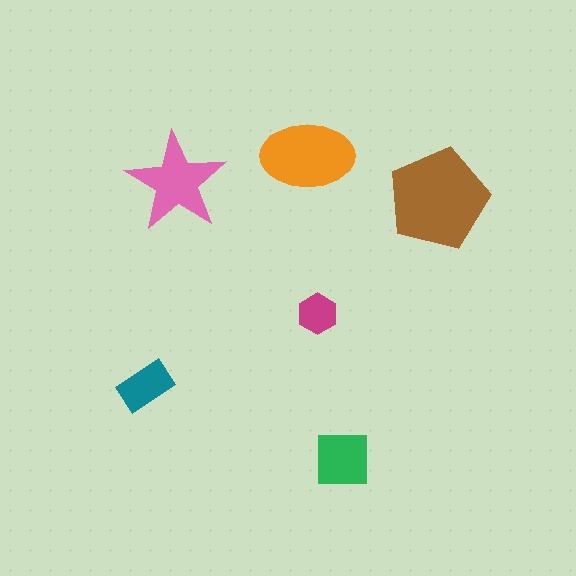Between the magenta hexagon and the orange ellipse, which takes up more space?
The orange ellipse.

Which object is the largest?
The brown pentagon.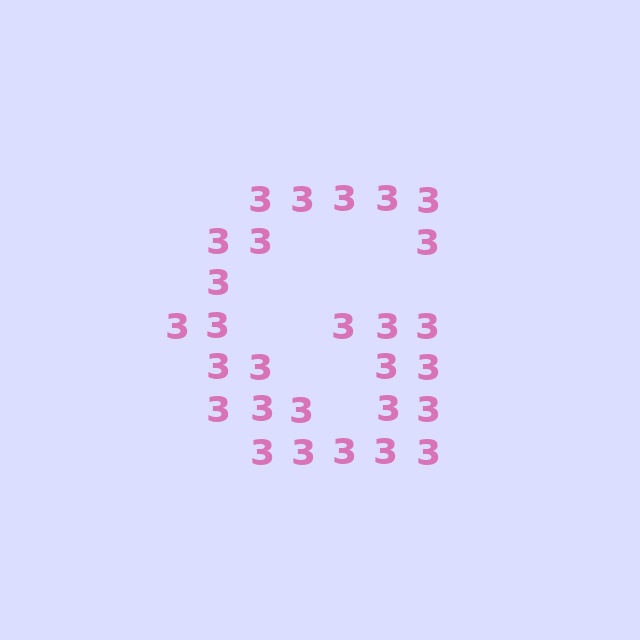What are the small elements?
The small elements are digit 3's.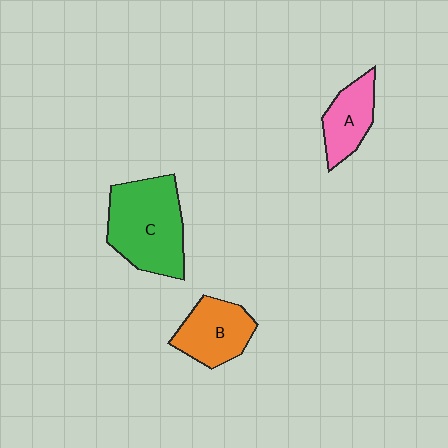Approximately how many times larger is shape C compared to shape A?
Approximately 1.9 times.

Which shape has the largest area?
Shape C (green).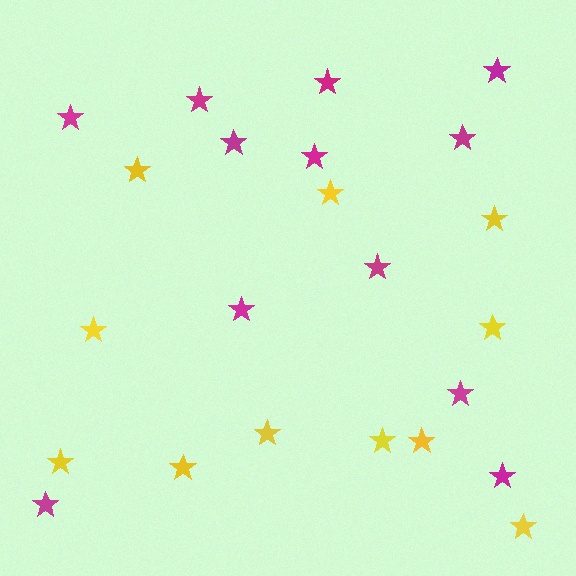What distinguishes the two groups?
There are 2 groups: one group of yellow stars (11) and one group of magenta stars (12).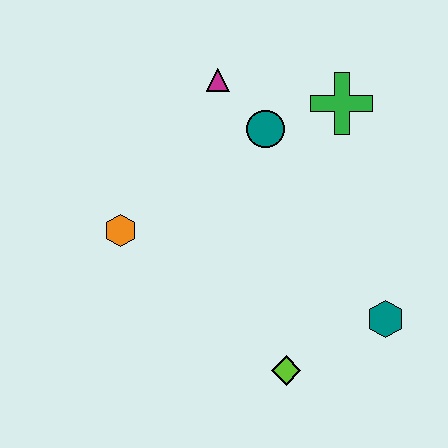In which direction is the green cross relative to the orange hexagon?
The green cross is to the right of the orange hexagon.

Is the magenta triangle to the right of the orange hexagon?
Yes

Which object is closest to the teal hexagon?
The lime diamond is closest to the teal hexagon.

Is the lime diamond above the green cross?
No